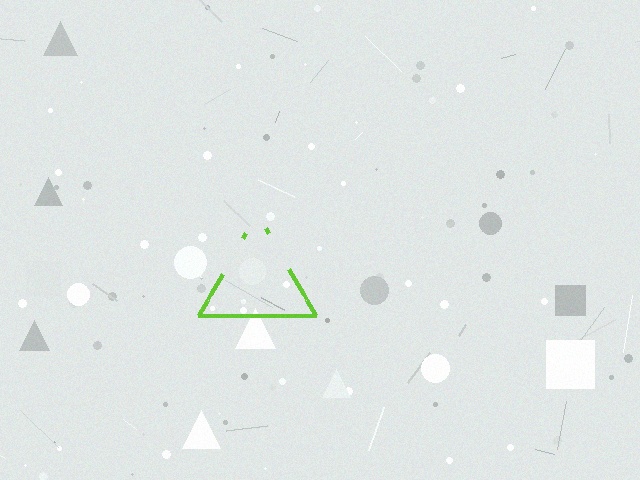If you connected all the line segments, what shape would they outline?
They would outline a triangle.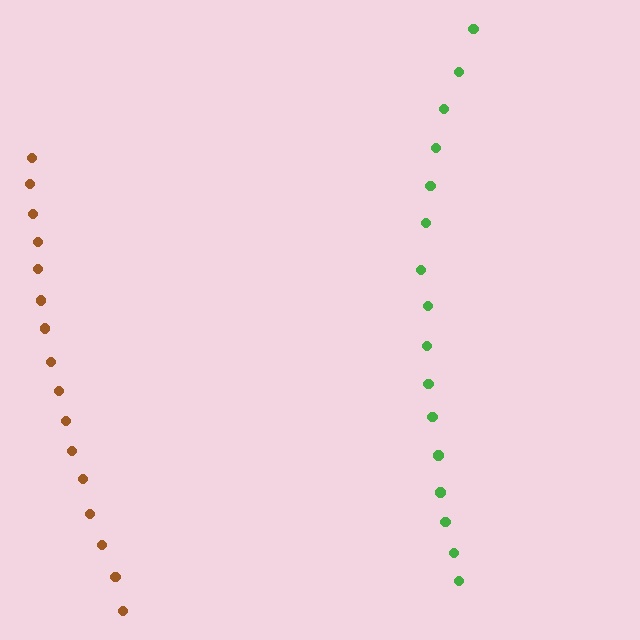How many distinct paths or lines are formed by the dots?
There are 2 distinct paths.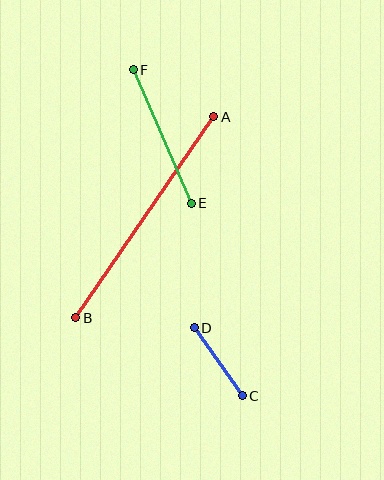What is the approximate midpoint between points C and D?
The midpoint is at approximately (218, 362) pixels.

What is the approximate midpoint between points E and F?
The midpoint is at approximately (162, 136) pixels.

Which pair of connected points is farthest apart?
Points A and B are farthest apart.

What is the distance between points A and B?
The distance is approximately 244 pixels.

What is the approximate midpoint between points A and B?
The midpoint is at approximately (145, 217) pixels.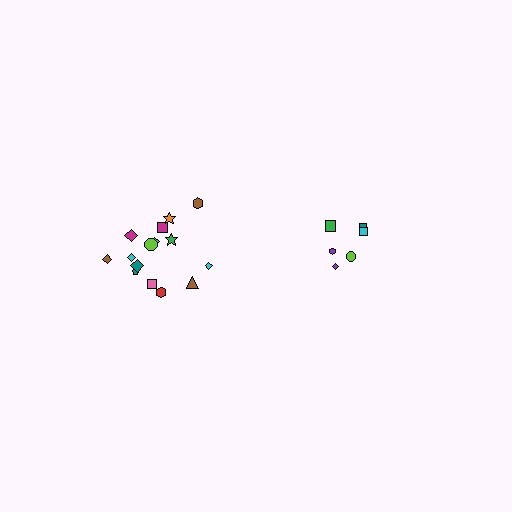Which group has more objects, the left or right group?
The left group.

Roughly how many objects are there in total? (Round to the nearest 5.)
Roughly 20 objects in total.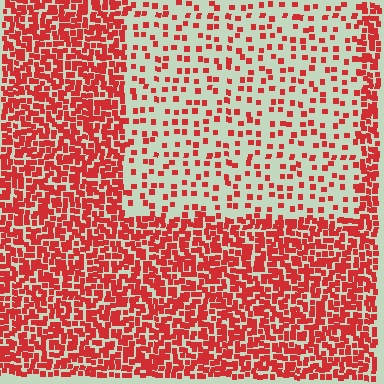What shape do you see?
I see a rectangle.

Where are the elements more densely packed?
The elements are more densely packed outside the rectangle boundary.